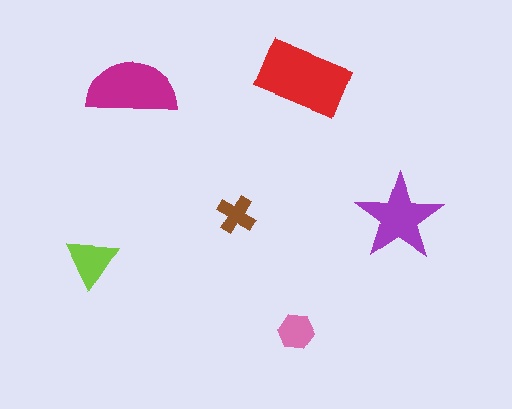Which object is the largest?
The red rectangle.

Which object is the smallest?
The brown cross.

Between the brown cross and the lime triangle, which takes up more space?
The lime triangle.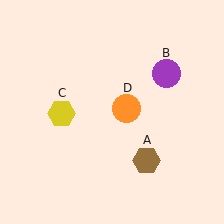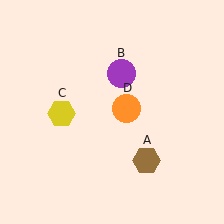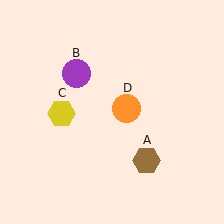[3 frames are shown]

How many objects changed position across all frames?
1 object changed position: purple circle (object B).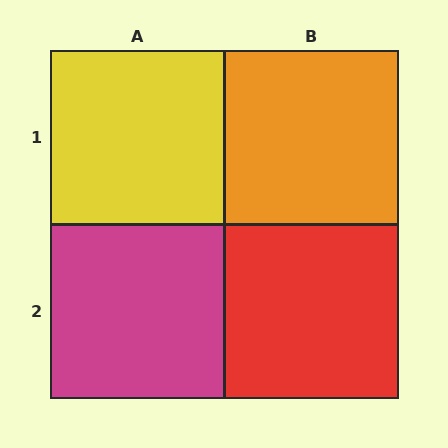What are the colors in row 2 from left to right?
Magenta, red.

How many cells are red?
1 cell is red.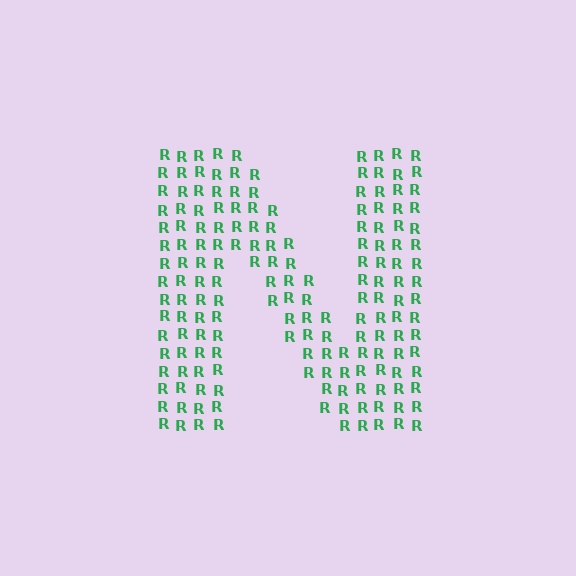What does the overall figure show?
The overall figure shows the letter N.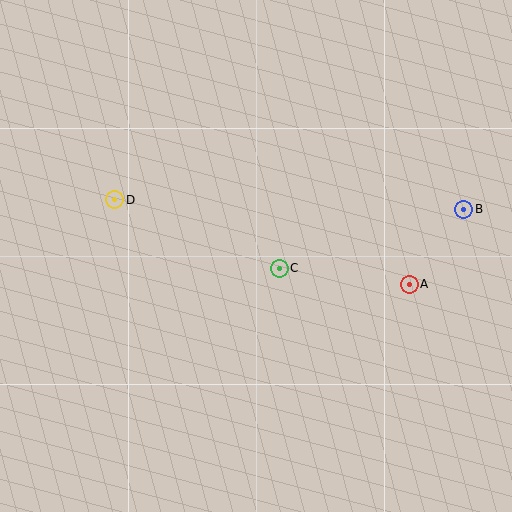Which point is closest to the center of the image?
Point C at (279, 268) is closest to the center.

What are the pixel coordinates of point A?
Point A is at (409, 284).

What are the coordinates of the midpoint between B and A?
The midpoint between B and A is at (437, 247).